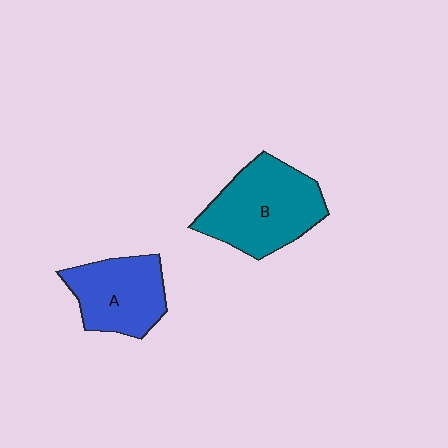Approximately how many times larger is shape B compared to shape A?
Approximately 1.3 times.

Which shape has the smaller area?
Shape A (blue).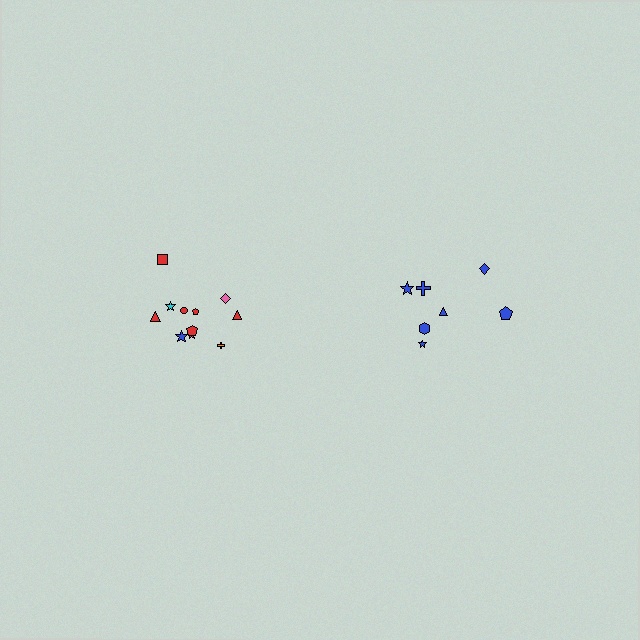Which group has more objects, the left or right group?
The left group.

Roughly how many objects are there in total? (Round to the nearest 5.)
Roughly 20 objects in total.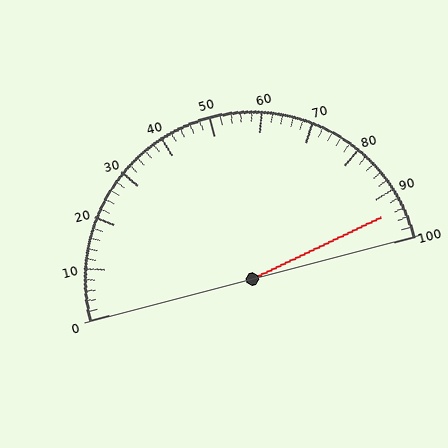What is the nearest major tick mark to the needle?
The nearest major tick mark is 90.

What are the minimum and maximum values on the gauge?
The gauge ranges from 0 to 100.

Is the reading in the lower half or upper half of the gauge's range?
The reading is in the upper half of the range (0 to 100).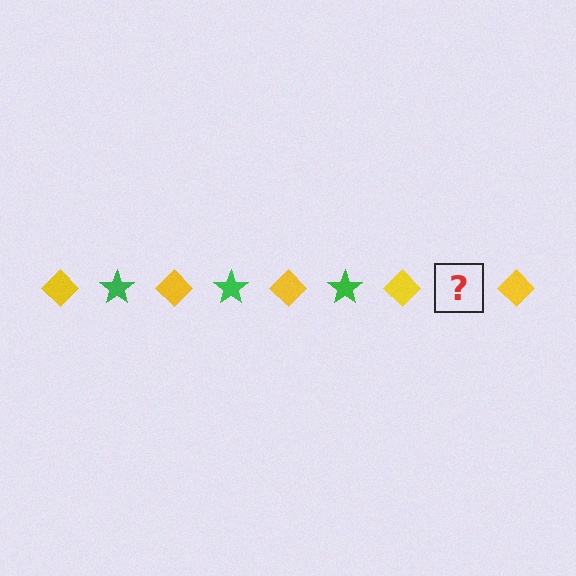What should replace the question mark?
The question mark should be replaced with a green star.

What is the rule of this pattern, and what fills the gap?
The rule is that the pattern alternates between yellow diamond and green star. The gap should be filled with a green star.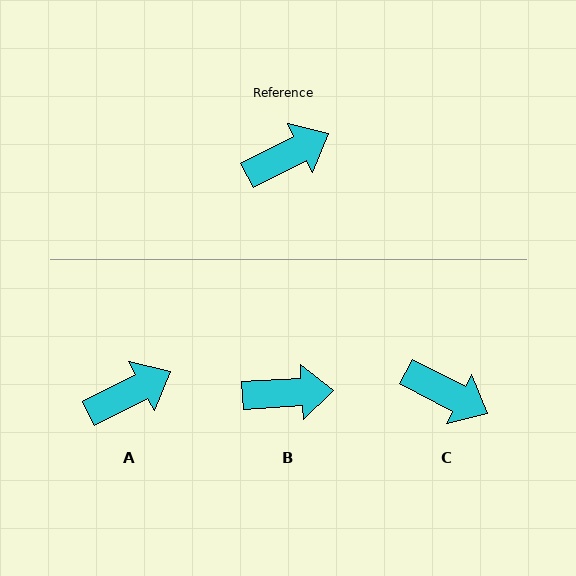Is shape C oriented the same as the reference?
No, it is off by about 55 degrees.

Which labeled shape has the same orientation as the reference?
A.